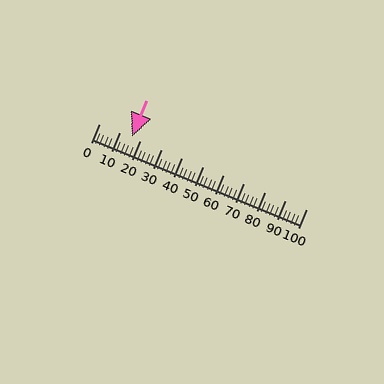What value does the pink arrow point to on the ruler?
The pink arrow points to approximately 16.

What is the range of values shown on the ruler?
The ruler shows values from 0 to 100.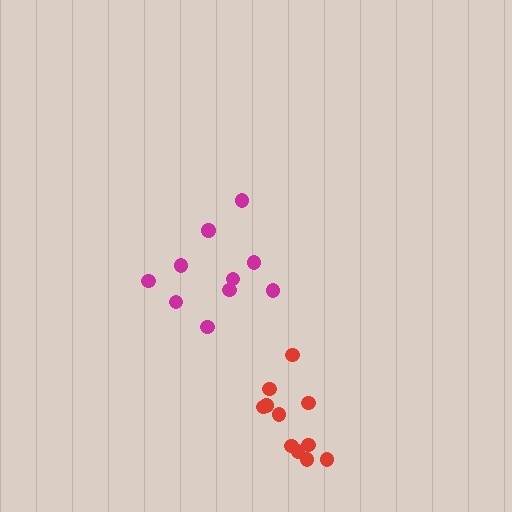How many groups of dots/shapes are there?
There are 2 groups.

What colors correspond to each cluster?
The clusters are colored: magenta, red.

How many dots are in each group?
Group 1: 10 dots, Group 2: 11 dots (21 total).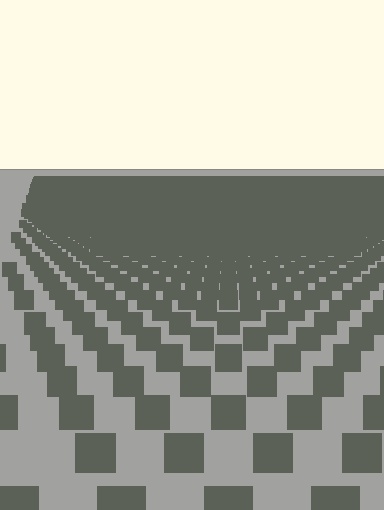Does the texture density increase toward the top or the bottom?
Density increases toward the top.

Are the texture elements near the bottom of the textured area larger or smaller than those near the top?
Larger. Near the bottom, elements are closer to the viewer and appear at a bigger on-screen size.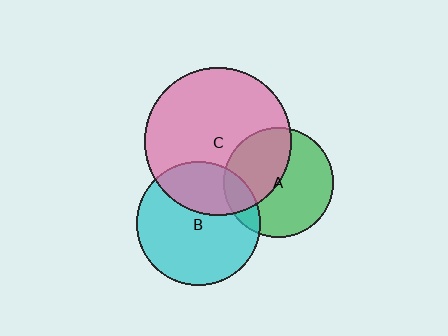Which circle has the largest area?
Circle C (pink).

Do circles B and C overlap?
Yes.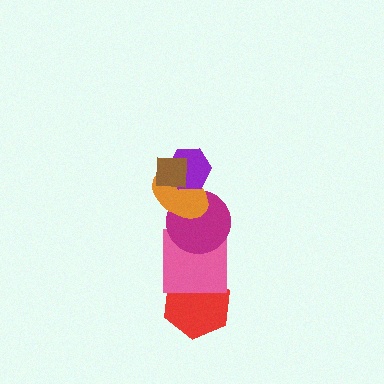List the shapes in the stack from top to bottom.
From top to bottom: the brown square, the purple hexagon, the orange ellipse, the magenta circle, the pink square, the red hexagon.